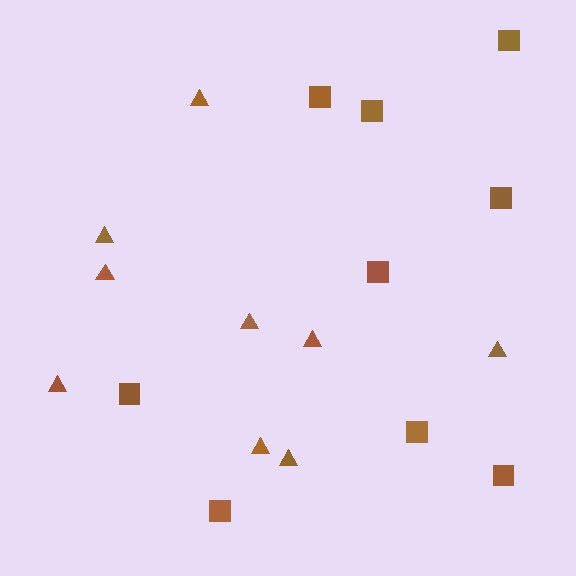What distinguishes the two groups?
There are 2 groups: one group of triangles (9) and one group of squares (9).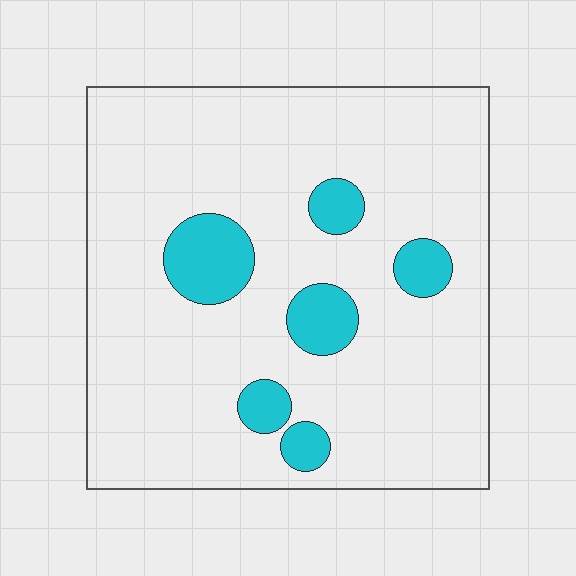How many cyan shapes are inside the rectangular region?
6.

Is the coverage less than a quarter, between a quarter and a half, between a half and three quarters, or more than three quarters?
Less than a quarter.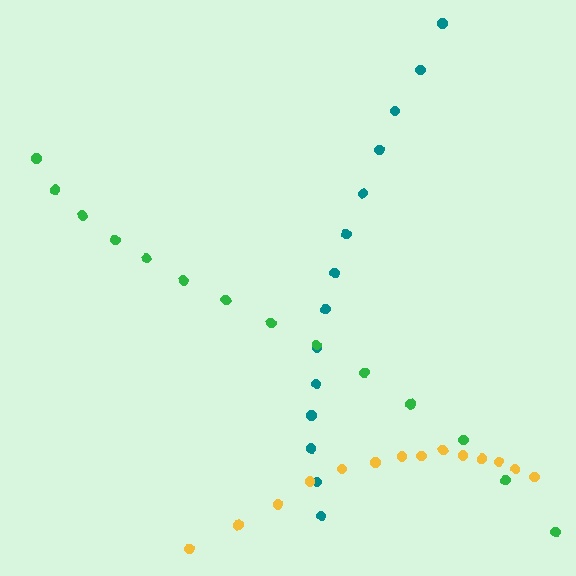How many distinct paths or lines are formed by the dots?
There are 3 distinct paths.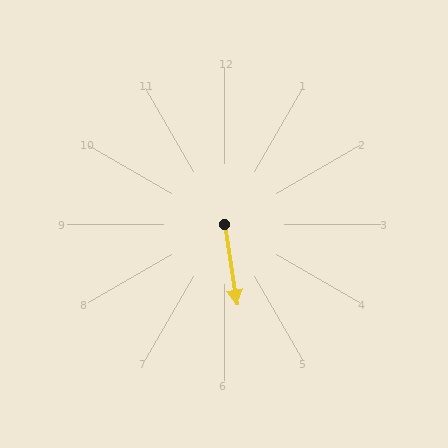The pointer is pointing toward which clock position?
Roughly 6 o'clock.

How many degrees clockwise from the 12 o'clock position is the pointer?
Approximately 171 degrees.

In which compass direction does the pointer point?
South.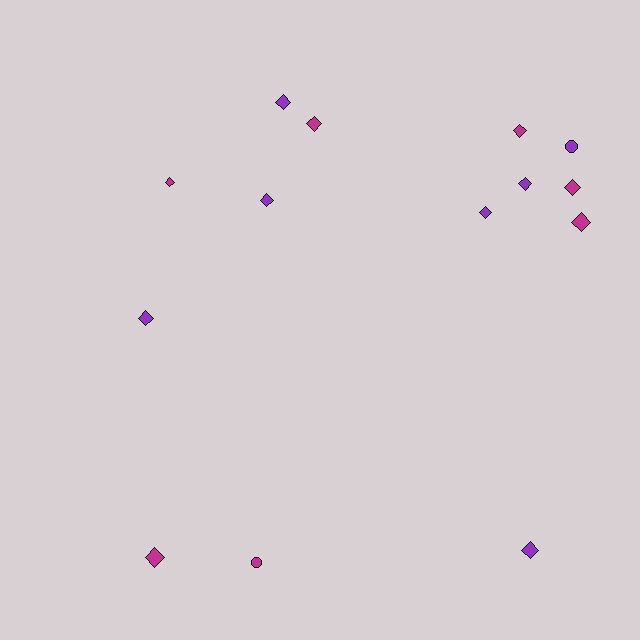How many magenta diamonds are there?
There are 6 magenta diamonds.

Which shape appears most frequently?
Diamond, with 12 objects.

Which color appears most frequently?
Purple, with 7 objects.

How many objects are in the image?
There are 14 objects.